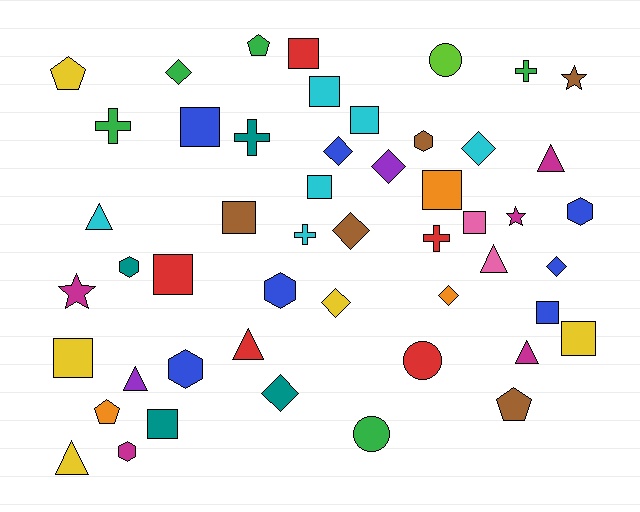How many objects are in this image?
There are 50 objects.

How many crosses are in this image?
There are 5 crosses.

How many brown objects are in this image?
There are 5 brown objects.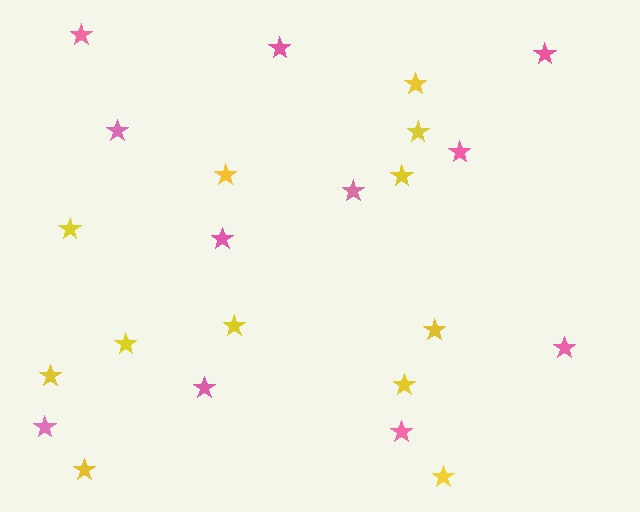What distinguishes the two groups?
There are 2 groups: one group of pink stars (11) and one group of yellow stars (12).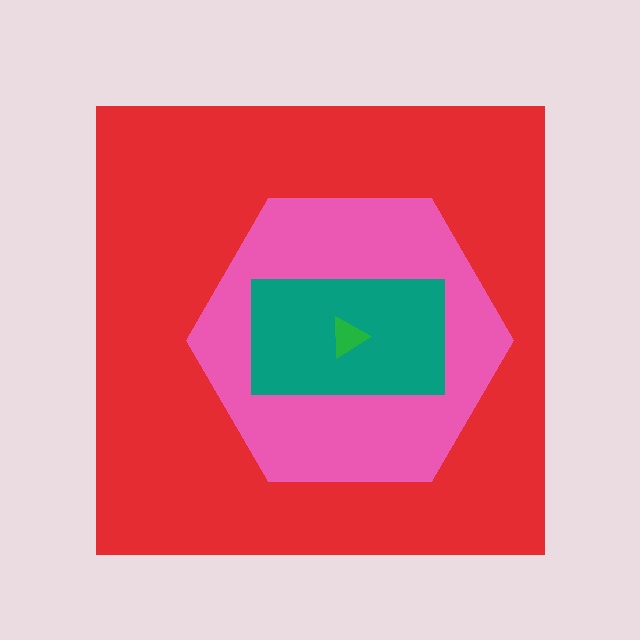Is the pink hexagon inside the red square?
Yes.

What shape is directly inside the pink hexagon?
The teal rectangle.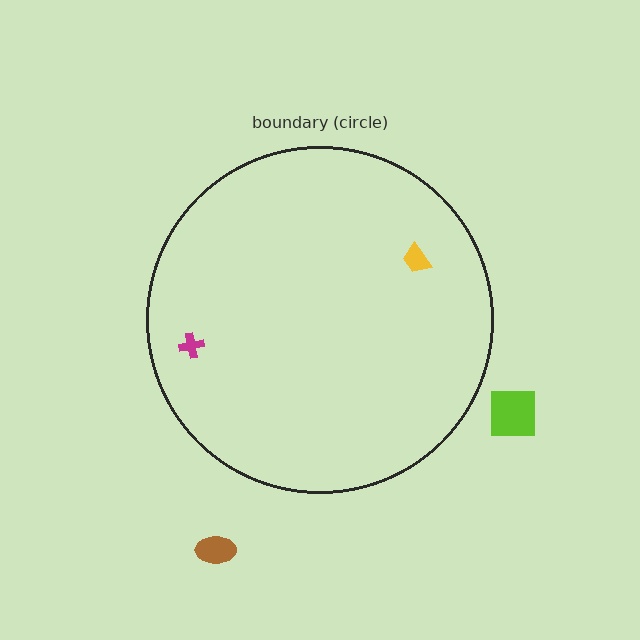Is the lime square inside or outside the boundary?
Outside.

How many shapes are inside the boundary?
2 inside, 2 outside.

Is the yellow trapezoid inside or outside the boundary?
Inside.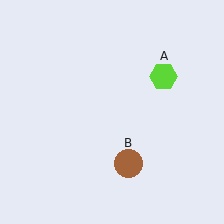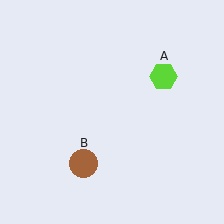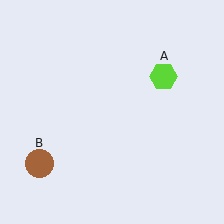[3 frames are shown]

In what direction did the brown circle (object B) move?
The brown circle (object B) moved left.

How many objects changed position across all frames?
1 object changed position: brown circle (object B).